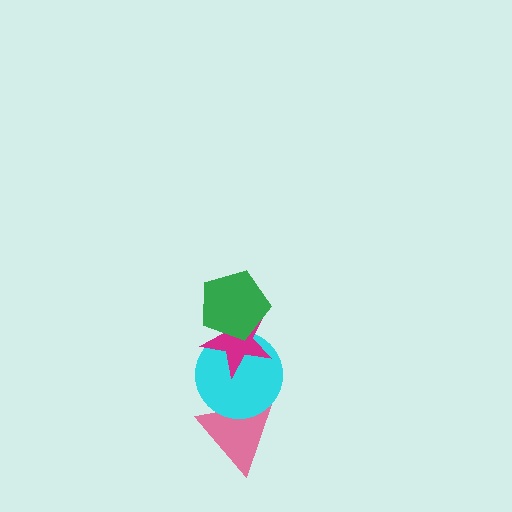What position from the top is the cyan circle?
The cyan circle is 3rd from the top.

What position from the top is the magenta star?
The magenta star is 2nd from the top.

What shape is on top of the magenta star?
The green pentagon is on top of the magenta star.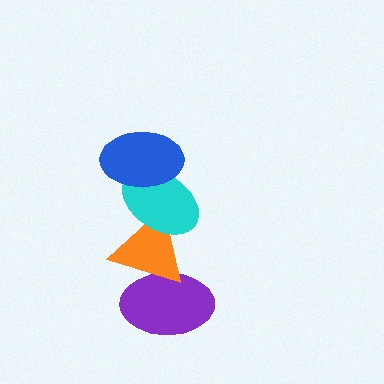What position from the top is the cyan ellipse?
The cyan ellipse is 2nd from the top.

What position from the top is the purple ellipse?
The purple ellipse is 4th from the top.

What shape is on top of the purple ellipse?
The orange triangle is on top of the purple ellipse.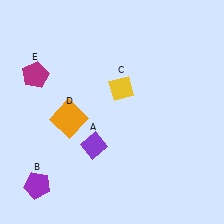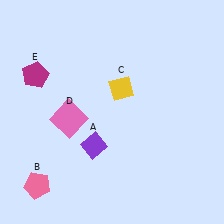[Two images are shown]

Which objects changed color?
B changed from purple to pink. D changed from orange to pink.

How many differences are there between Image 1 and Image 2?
There are 2 differences between the two images.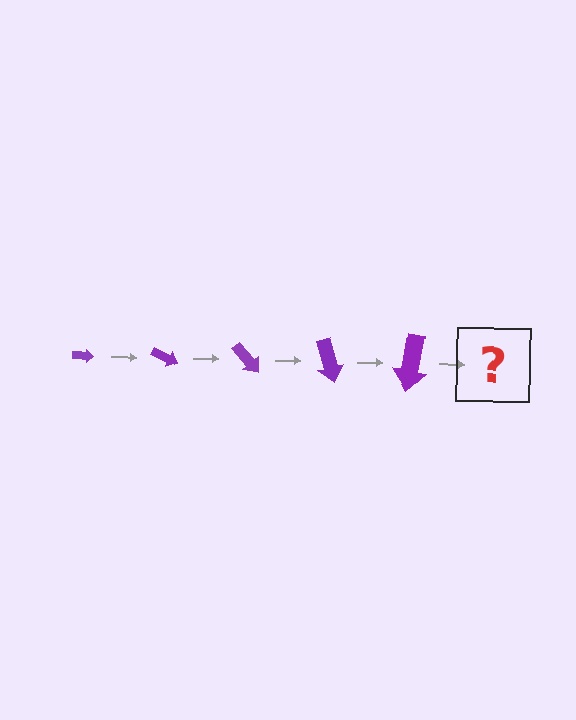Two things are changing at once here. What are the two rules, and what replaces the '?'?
The two rules are that the arrow grows larger each step and it rotates 25 degrees each step. The '?' should be an arrow, larger than the previous one and rotated 125 degrees from the start.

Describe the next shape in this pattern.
It should be an arrow, larger than the previous one and rotated 125 degrees from the start.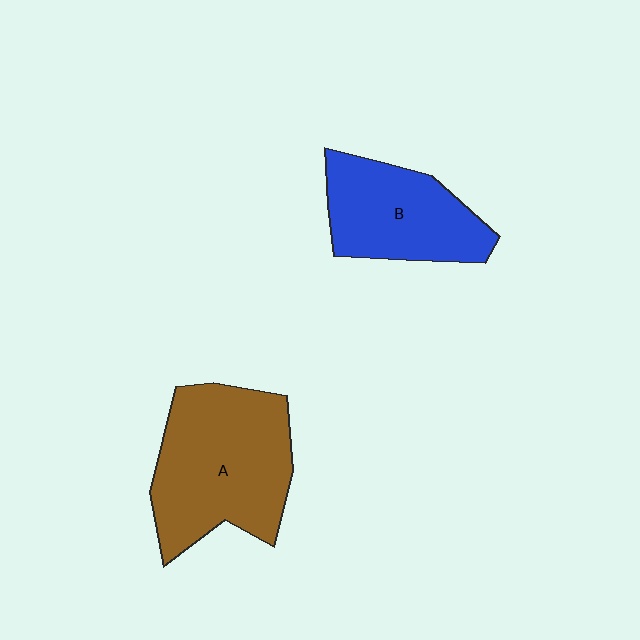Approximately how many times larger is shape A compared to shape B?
Approximately 1.4 times.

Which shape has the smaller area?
Shape B (blue).